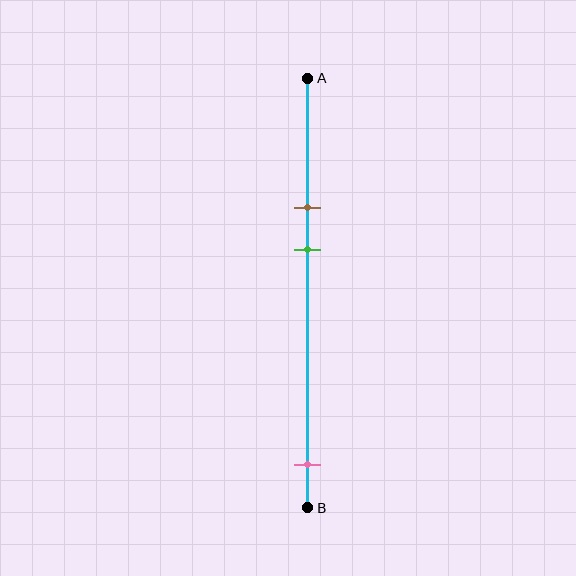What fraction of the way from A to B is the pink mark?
The pink mark is approximately 90% (0.9) of the way from A to B.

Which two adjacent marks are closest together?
The brown and green marks are the closest adjacent pair.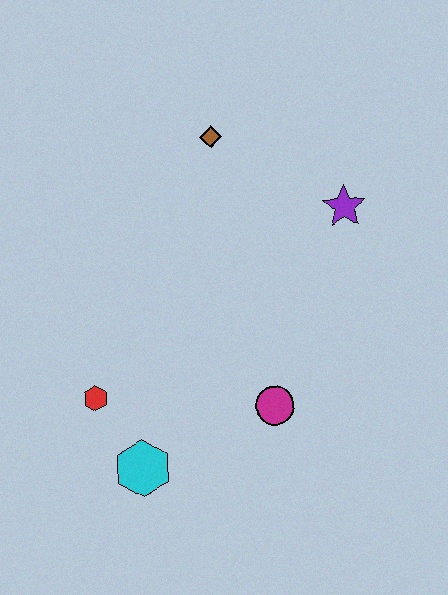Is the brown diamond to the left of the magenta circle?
Yes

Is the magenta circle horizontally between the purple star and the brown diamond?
Yes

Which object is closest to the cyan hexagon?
The red hexagon is closest to the cyan hexagon.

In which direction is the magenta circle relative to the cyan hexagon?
The magenta circle is to the right of the cyan hexagon.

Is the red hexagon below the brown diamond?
Yes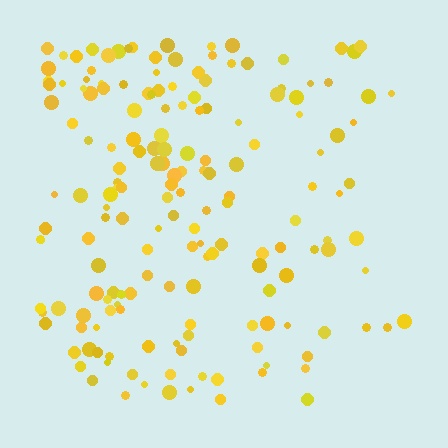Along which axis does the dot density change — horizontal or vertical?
Horizontal.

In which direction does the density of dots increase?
From right to left, with the left side densest.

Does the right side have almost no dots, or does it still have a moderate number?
Still a moderate number, just noticeably fewer than the left.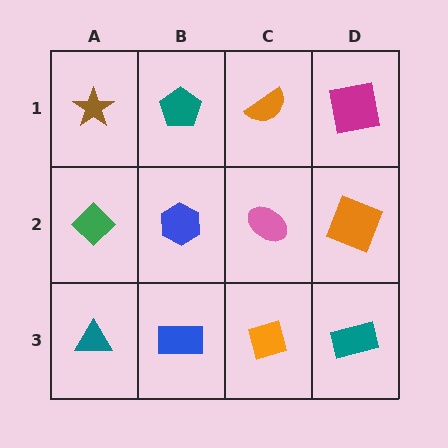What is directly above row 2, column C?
An orange semicircle.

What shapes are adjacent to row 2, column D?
A magenta square (row 1, column D), a teal rectangle (row 3, column D), a pink ellipse (row 2, column C).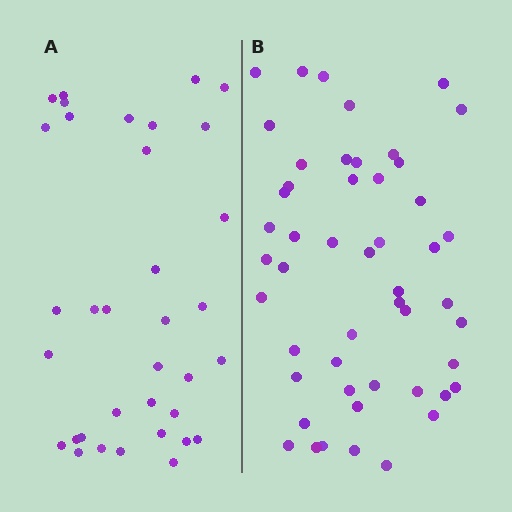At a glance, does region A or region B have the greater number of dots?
Region B (the right region) has more dots.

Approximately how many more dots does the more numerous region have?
Region B has approximately 15 more dots than region A.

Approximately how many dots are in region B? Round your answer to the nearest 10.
About 50 dots.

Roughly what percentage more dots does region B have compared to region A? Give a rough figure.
About 45% more.